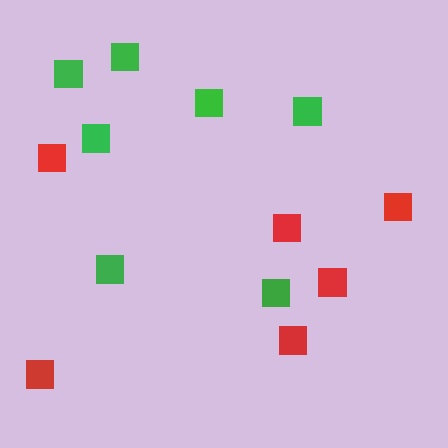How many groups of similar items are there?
There are 2 groups: one group of red squares (6) and one group of green squares (7).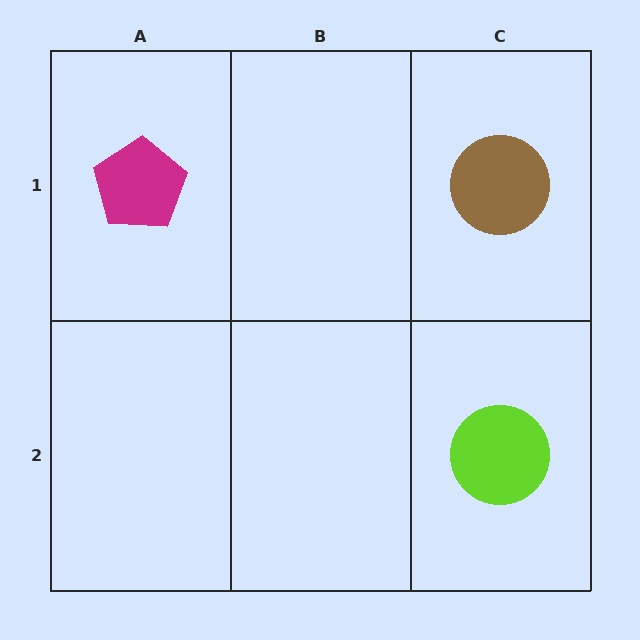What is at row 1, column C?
A brown circle.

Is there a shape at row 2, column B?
No, that cell is empty.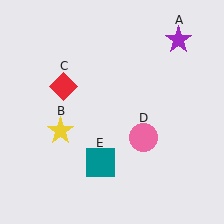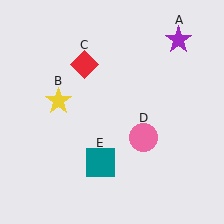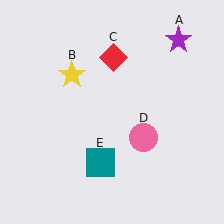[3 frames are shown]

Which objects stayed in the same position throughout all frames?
Purple star (object A) and pink circle (object D) and teal square (object E) remained stationary.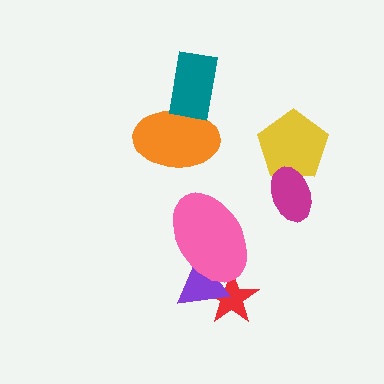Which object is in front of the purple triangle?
The pink ellipse is in front of the purple triangle.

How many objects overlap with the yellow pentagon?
1 object overlaps with the yellow pentagon.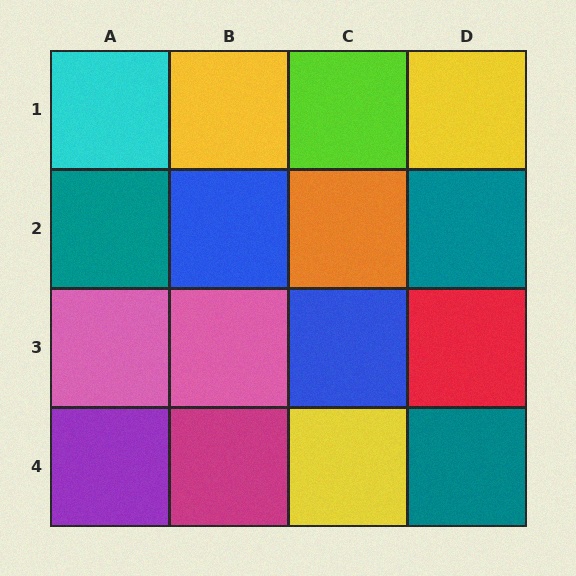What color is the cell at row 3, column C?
Blue.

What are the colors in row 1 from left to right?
Cyan, yellow, lime, yellow.